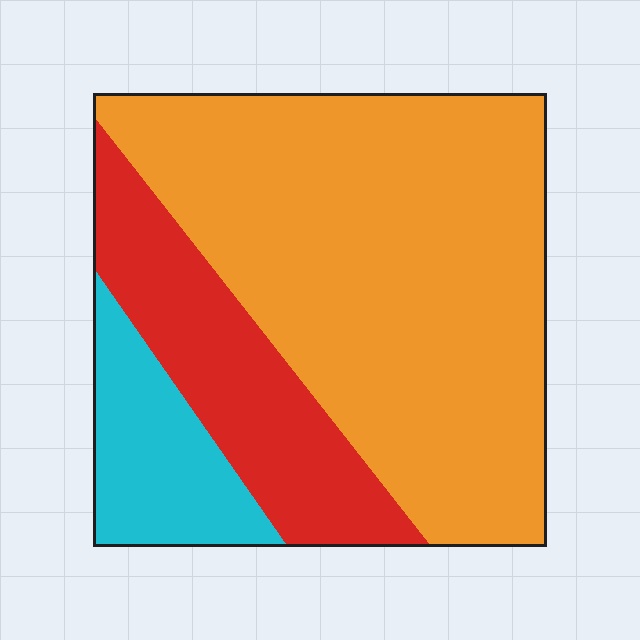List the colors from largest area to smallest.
From largest to smallest: orange, red, cyan.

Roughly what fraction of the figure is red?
Red takes up less than a quarter of the figure.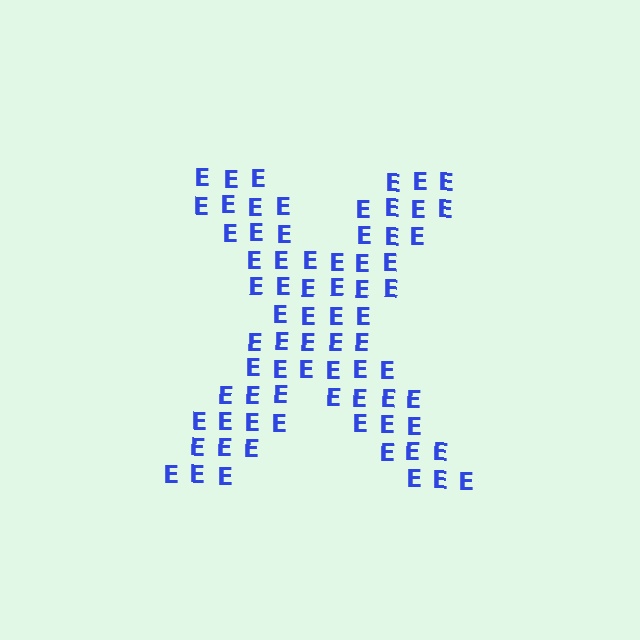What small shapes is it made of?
It is made of small letter E's.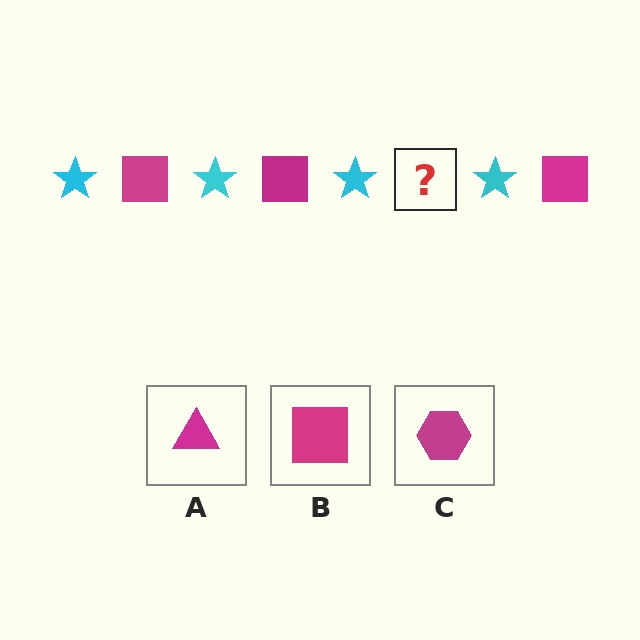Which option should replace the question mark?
Option B.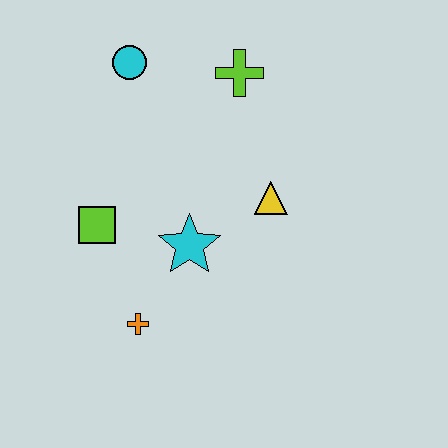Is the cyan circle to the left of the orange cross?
Yes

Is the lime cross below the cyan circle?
Yes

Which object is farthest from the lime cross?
The orange cross is farthest from the lime cross.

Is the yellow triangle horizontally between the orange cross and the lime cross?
No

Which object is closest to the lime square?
The cyan star is closest to the lime square.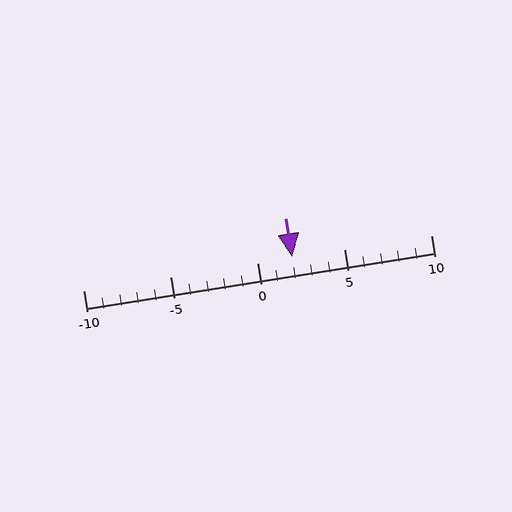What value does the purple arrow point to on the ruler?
The purple arrow points to approximately 2.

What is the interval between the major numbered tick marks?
The major tick marks are spaced 5 units apart.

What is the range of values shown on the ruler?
The ruler shows values from -10 to 10.